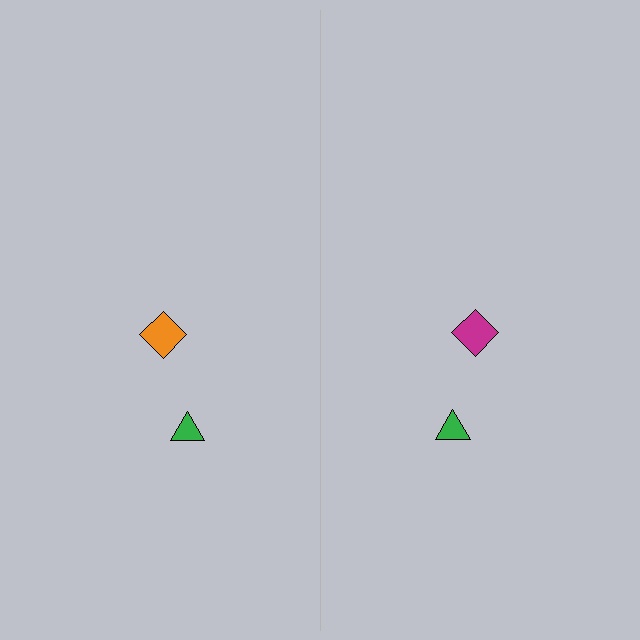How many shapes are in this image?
There are 4 shapes in this image.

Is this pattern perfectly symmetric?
No, the pattern is not perfectly symmetric. The magenta diamond on the right side breaks the symmetry — its mirror counterpart is orange.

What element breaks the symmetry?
The magenta diamond on the right side breaks the symmetry — its mirror counterpart is orange.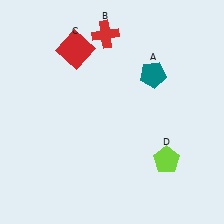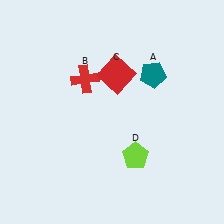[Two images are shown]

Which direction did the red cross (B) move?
The red cross (B) moved down.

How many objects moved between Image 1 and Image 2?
3 objects moved between the two images.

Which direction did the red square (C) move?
The red square (C) moved right.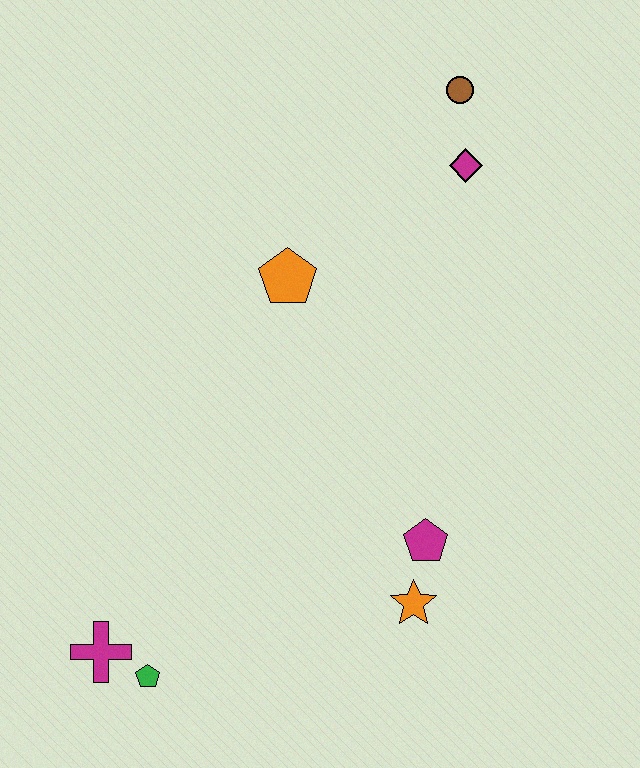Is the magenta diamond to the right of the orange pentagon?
Yes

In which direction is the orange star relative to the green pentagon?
The orange star is to the right of the green pentagon.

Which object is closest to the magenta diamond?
The brown circle is closest to the magenta diamond.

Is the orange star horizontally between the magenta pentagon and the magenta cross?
Yes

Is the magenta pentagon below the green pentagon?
No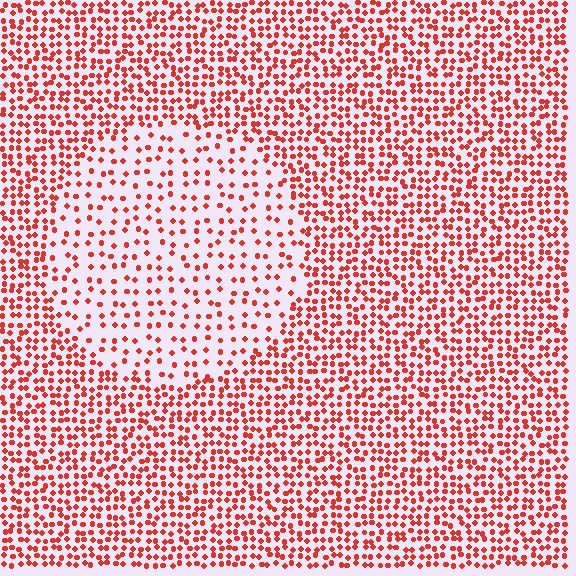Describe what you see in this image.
The image contains small red elements arranged at two different densities. A circle-shaped region is visible where the elements are less densely packed than the surrounding area.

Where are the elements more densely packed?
The elements are more densely packed outside the circle boundary.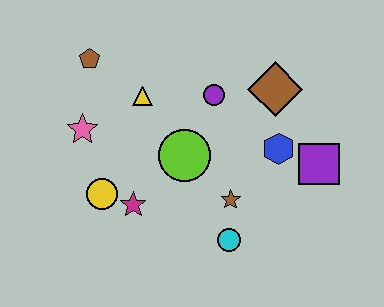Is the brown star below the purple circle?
Yes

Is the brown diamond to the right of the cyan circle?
Yes